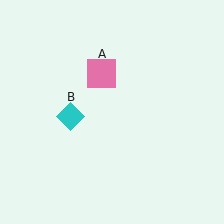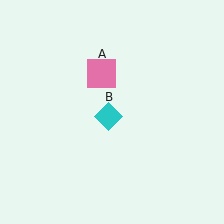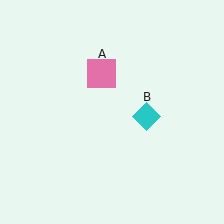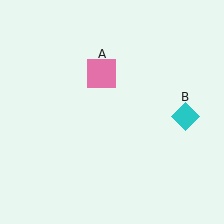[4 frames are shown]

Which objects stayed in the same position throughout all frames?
Pink square (object A) remained stationary.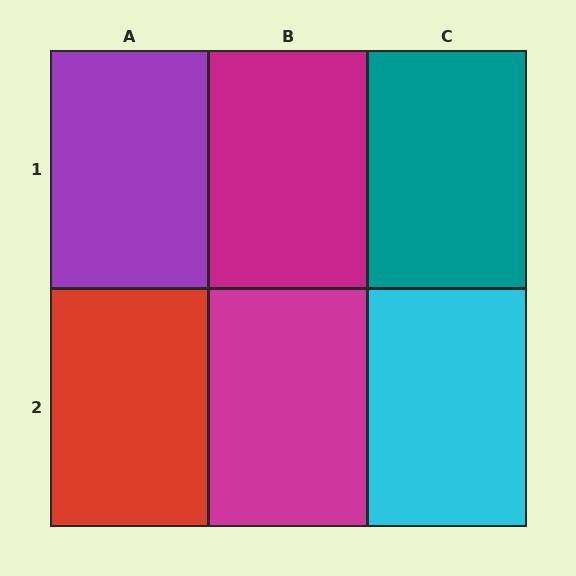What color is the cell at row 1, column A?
Purple.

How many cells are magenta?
2 cells are magenta.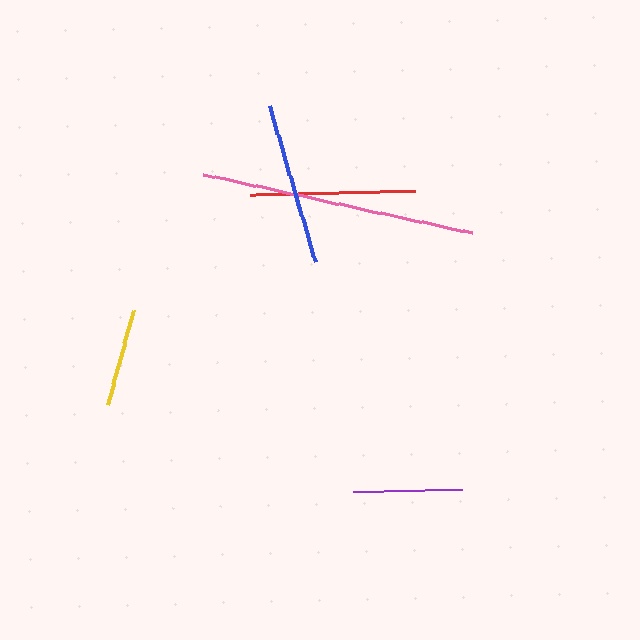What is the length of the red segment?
The red segment is approximately 164 pixels long.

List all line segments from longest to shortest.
From longest to shortest: pink, red, blue, purple, yellow.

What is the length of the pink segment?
The pink segment is approximately 275 pixels long.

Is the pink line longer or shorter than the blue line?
The pink line is longer than the blue line.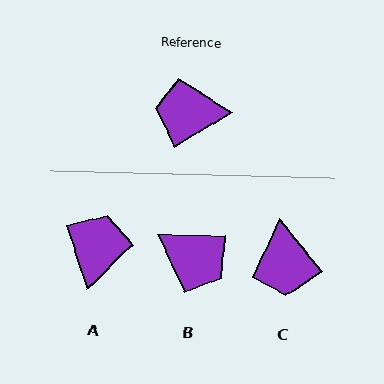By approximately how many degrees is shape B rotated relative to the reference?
Approximately 148 degrees counter-clockwise.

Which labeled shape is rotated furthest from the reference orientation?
B, about 148 degrees away.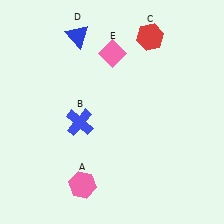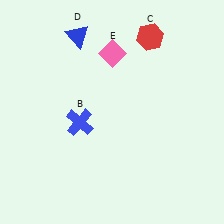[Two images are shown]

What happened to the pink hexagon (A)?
The pink hexagon (A) was removed in Image 2. It was in the bottom-left area of Image 1.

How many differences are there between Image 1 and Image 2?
There is 1 difference between the two images.